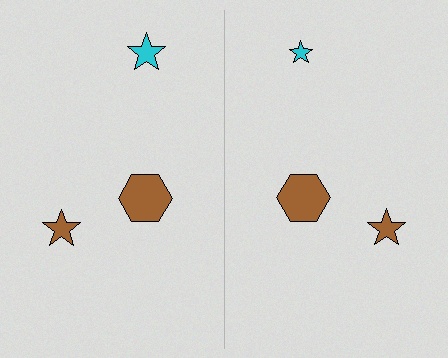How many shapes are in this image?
There are 6 shapes in this image.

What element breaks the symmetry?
The cyan star on the right side has a different size than its mirror counterpart.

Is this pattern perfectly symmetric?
No, the pattern is not perfectly symmetric. The cyan star on the right side has a different size than its mirror counterpart.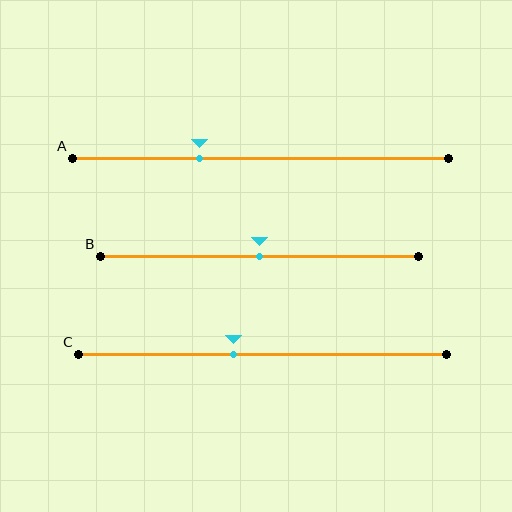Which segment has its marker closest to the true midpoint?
Segment B has its marker closest to the true midpoint.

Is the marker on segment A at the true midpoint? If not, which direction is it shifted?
No, the marker on segment A is shifted to the left by about 16% of the segment length.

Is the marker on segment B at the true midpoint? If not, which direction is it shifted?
Yes, the marker on segment B is at the true midpoint.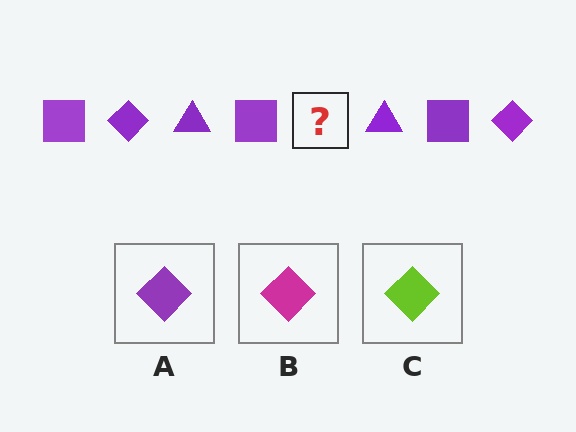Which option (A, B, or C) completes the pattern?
A.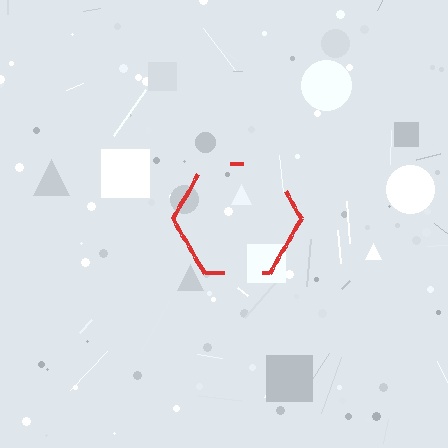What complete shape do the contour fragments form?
The contour fragments form a hexagon.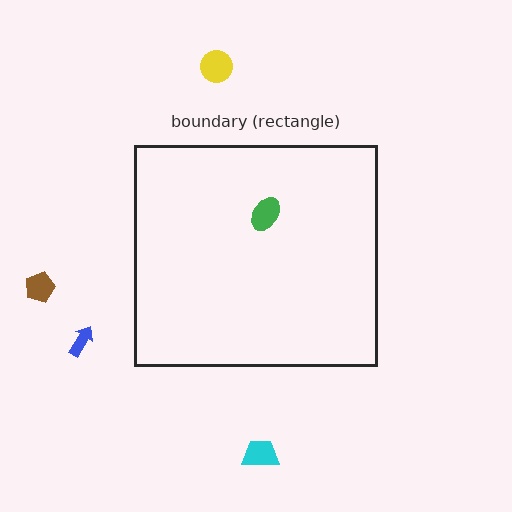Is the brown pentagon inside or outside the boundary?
Outside.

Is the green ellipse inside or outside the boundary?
Inside.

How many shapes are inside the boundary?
1 inside, 4 outside.